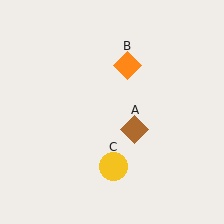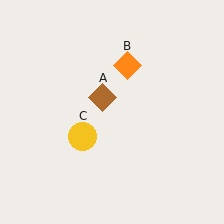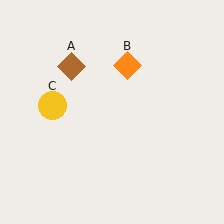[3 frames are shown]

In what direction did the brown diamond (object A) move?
The brown diamond (object A) moved up and to the left.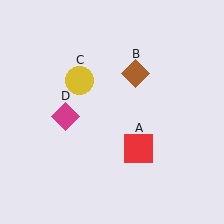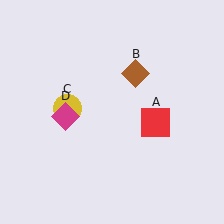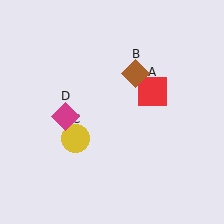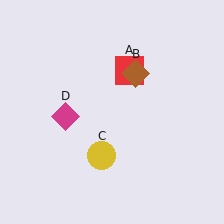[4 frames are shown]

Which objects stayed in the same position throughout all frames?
Brown diamond (object B) and magenta diamond (object D) remained stationary.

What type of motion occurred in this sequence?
The red square (object A), yellow circle (object C) rotated counterclockwise around the center of the scene.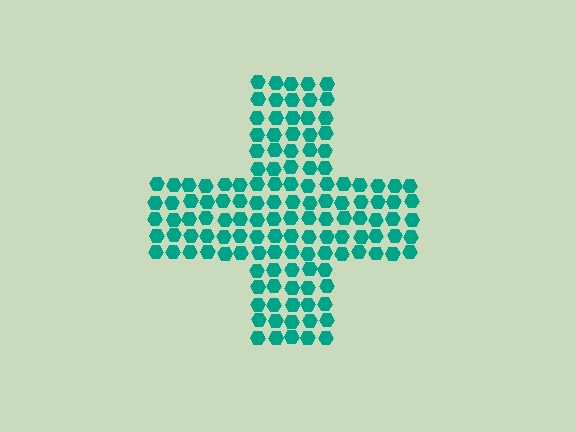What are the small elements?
The small elements are hexagons.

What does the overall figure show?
The overall figure shows a cross.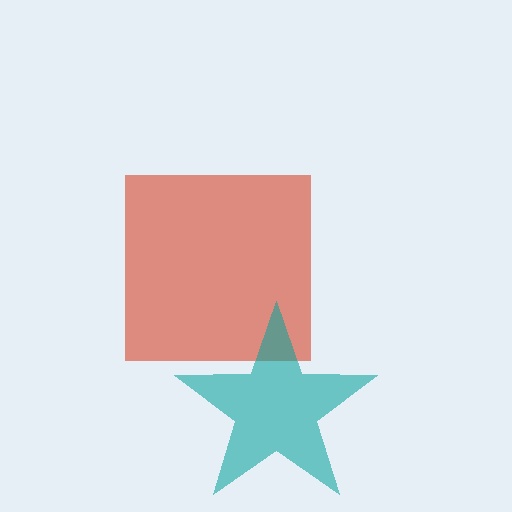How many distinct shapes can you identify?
There are 2 distinct shapes: a red square, a teal star.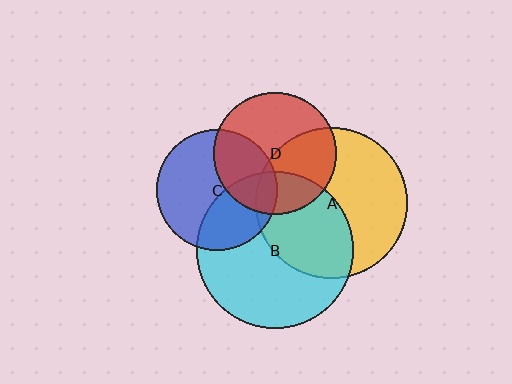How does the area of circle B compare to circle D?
Approximately 1.6 times.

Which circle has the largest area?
Circle B (cyan).